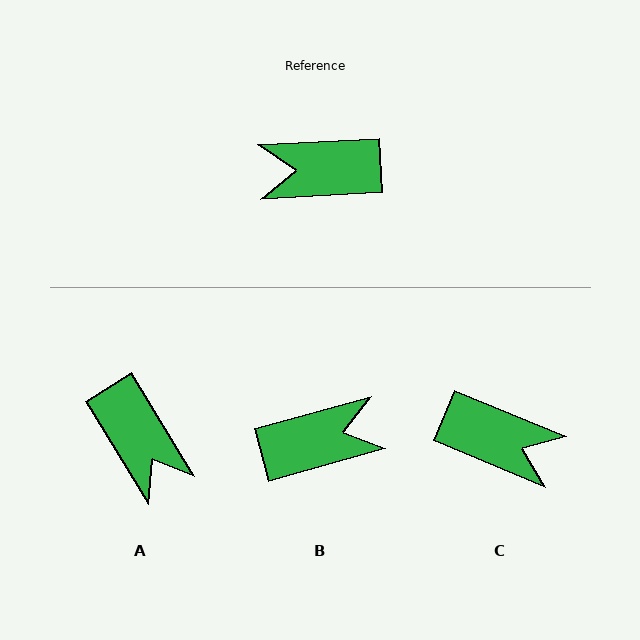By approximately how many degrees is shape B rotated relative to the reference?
Approximately 167 degrees clockwise.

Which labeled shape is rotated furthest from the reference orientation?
B, about 167 degrees away.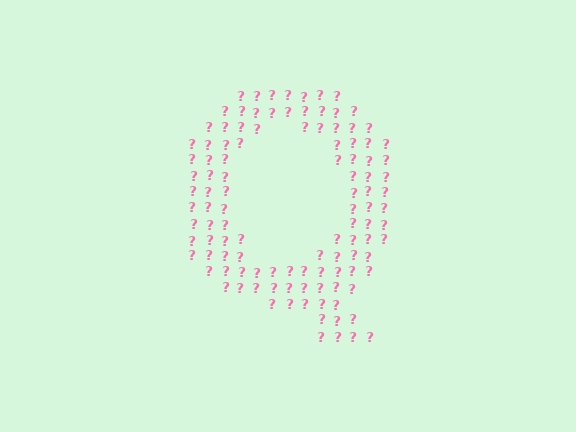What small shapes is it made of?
It is made of small question marks.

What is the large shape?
The large shape is the letter Q.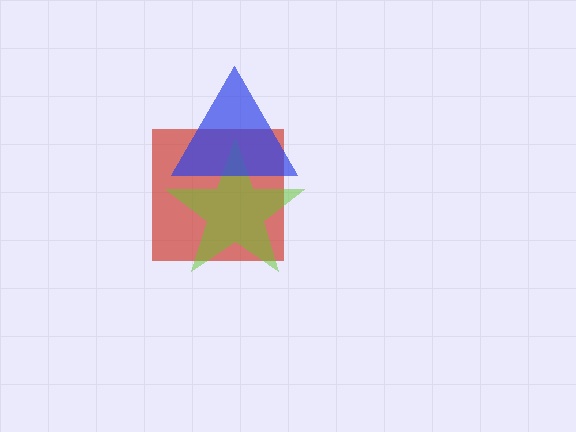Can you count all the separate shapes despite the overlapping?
Yes, there are 3 separate shapes.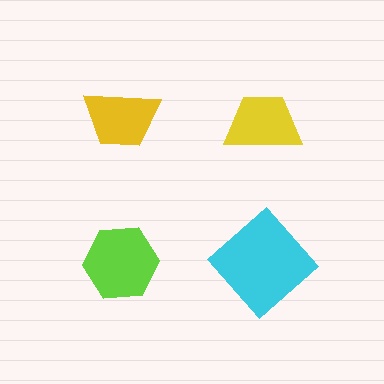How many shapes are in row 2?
2 shapes.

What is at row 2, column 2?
A cyan diamond.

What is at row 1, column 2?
A yellow trapezoid.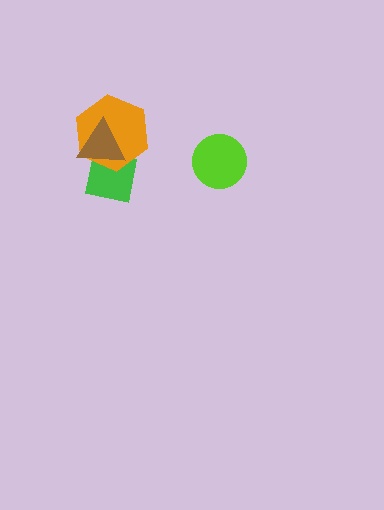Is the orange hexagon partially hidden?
Yes, it is partially covered by another shape.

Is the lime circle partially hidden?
No, no other shape covers it.